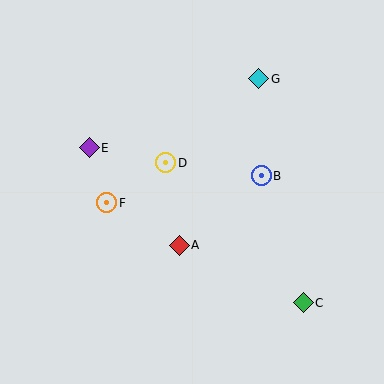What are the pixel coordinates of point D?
Point D is at (166, 163).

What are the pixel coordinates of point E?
Point E is at (89, 148).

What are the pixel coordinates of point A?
Point A is at (179, 245).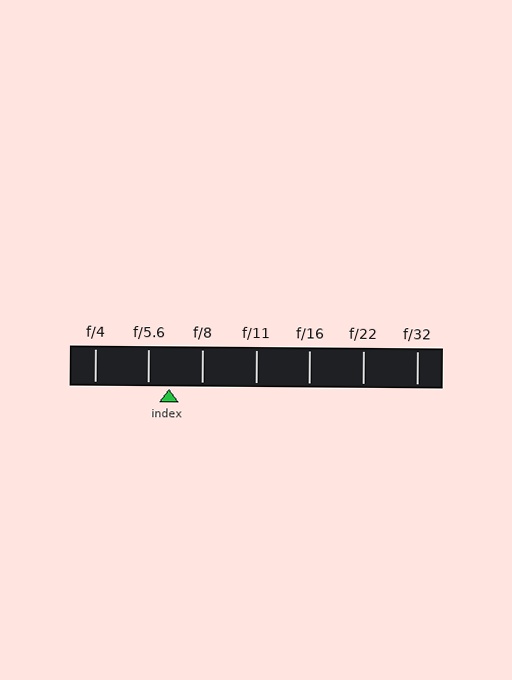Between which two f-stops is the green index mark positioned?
The index mark is between f/5.6 and f/8.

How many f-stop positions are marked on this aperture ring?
There are 7 f-stop positions marked.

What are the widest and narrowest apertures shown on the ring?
The widest aperture shown is f/4 and the narrowest is f/32.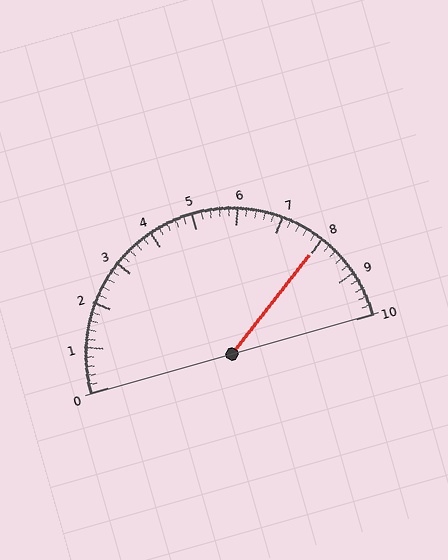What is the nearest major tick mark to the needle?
The nearest major tick mark is 8.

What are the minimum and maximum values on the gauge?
The gauge ranges from 0 to 10.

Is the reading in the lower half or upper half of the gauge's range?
The reading is in the upper half of the range (0 to 10).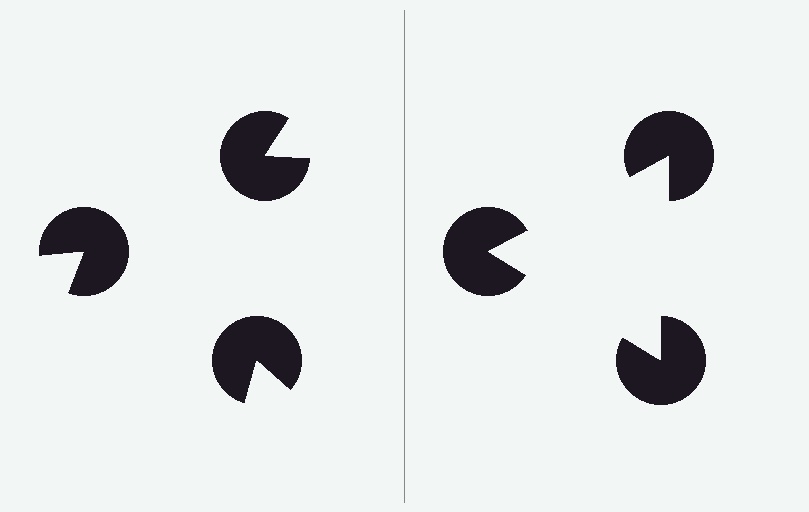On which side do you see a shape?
An illusory triangle appears on the right side. On the left side the wedge cuts are rotated, so no coherent shape forms.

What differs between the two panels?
The pac-man discs are positioned identically on both sides; only the wedge orientations differ. On the right they align to a triangle; on the left they are misaligned.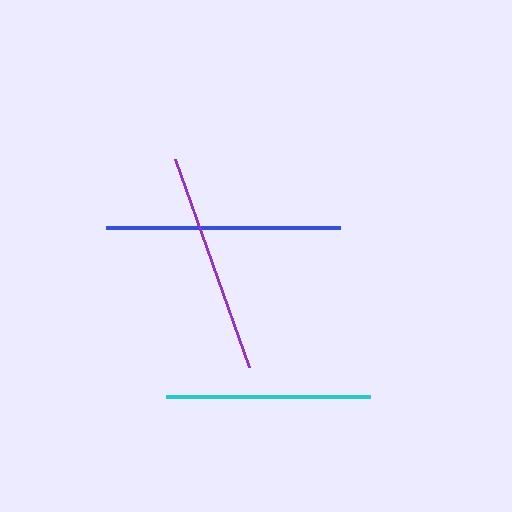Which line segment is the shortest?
The cyan line is the shortest at approximately 204 pixels.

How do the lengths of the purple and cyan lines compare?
The purple and cyan lines are approximately the same length.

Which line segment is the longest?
The blue line is the longest at approximately 233 pixels.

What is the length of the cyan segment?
The cyan segment is approximately 204 pixels long.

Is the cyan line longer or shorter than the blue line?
The blue line is longer than the cyan line.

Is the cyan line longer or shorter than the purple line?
The purple line is longer than the cyan line.